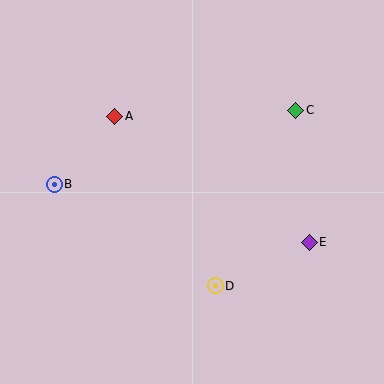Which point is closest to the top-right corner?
Point C is closest to the top-right corner.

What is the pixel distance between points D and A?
The distance between D and A is 197 pixels.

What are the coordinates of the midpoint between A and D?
The midpoint between A and D is at (165, 201).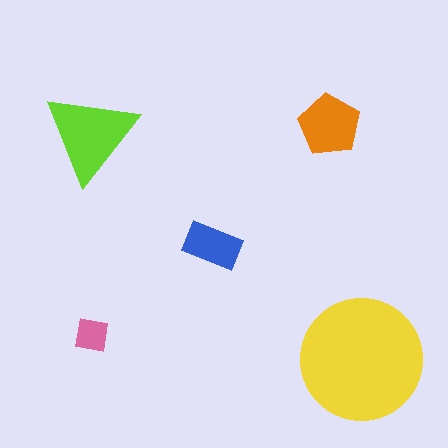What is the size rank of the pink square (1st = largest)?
5th.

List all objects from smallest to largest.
The pink square, the blue rectangle, the orange pentagon, the lime triangle, the yellow circle.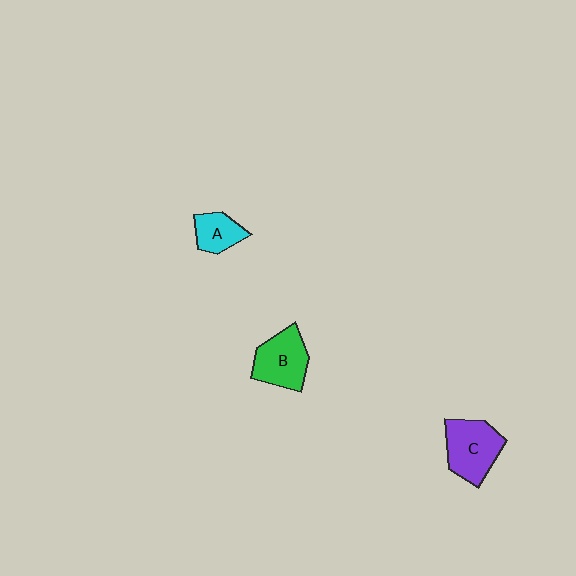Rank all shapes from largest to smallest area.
From largest to smallest: C (purple), B (green), A (cyan).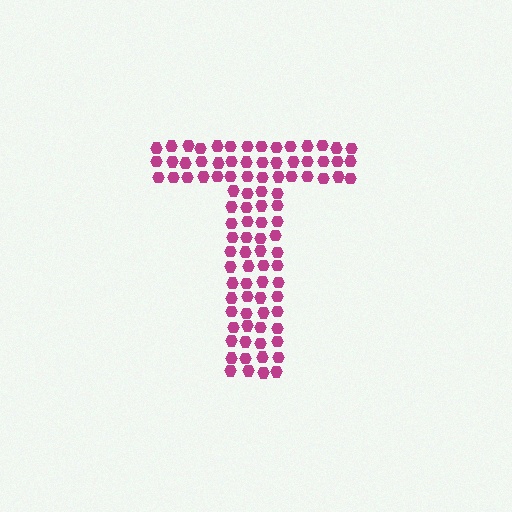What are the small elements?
The small elements are hexagons.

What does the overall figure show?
The overall figure shows the letter T.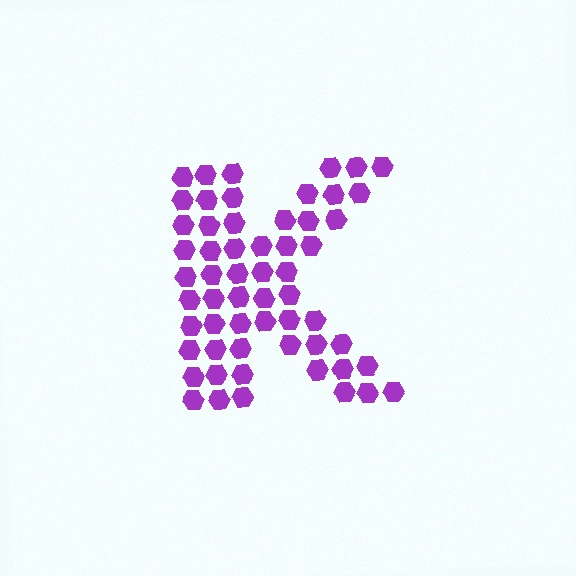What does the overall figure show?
The overall figure shows the letter K.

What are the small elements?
The small elements are hexagons.